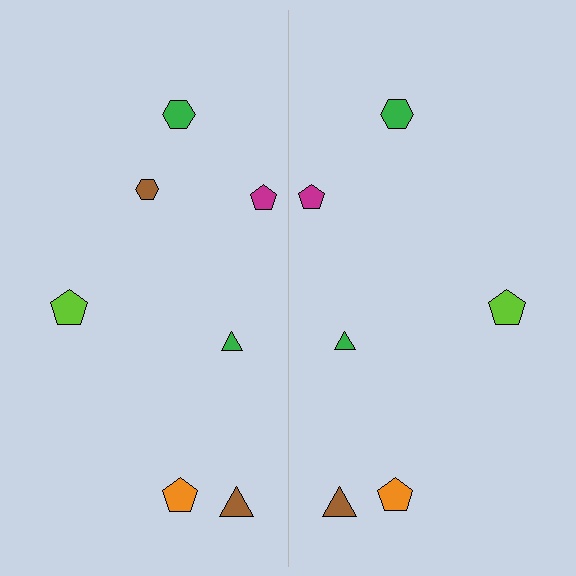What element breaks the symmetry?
A brown hexagon is missing from the right side.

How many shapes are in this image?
There are 13 shapes in this image.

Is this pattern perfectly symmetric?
No, the pattern is not perfectly symmetric. A brown hexagon is missing from the right side.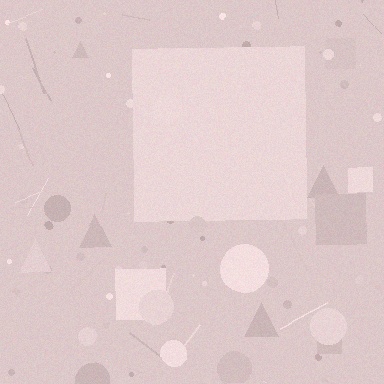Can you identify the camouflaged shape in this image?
The camouflaged shape is a square.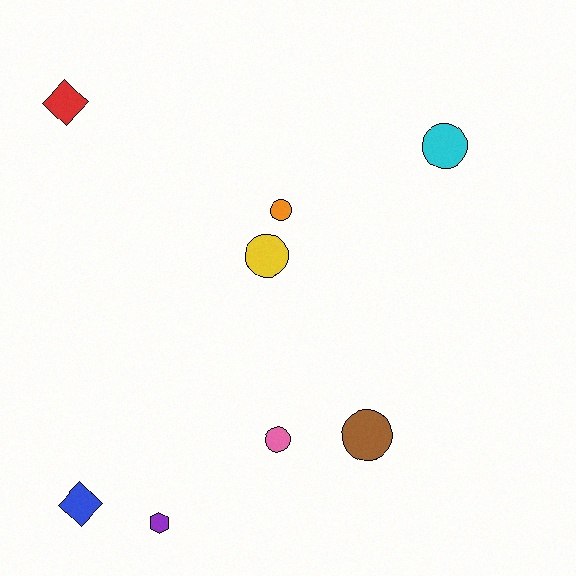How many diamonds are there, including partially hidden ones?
There are 2 diamonds.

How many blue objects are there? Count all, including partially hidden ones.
There is 1 blue object.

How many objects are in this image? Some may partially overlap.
There are 8 objects.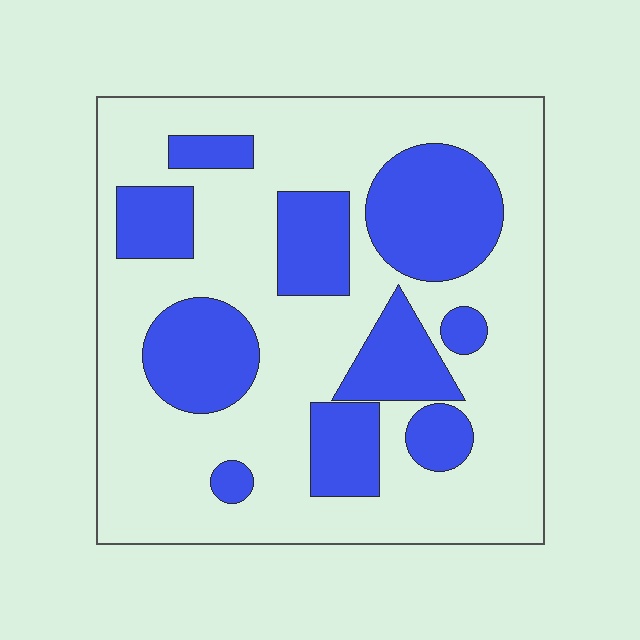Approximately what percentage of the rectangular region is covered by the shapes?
Approximately 30%.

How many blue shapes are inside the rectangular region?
10.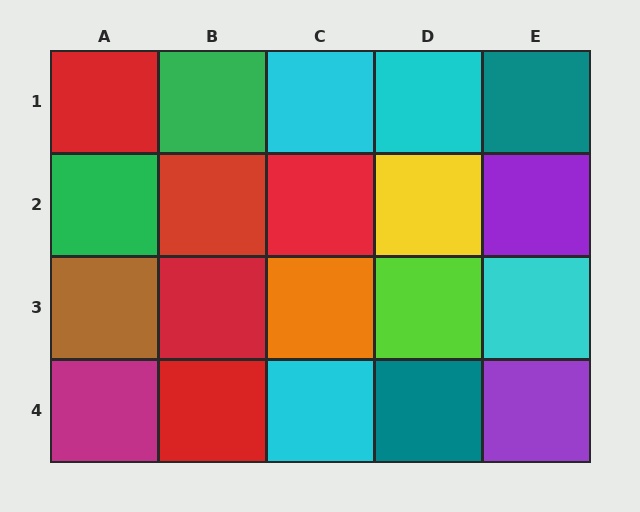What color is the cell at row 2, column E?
Purple.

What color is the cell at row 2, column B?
Red.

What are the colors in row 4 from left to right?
Magenta, red, cyan, teal, purple.